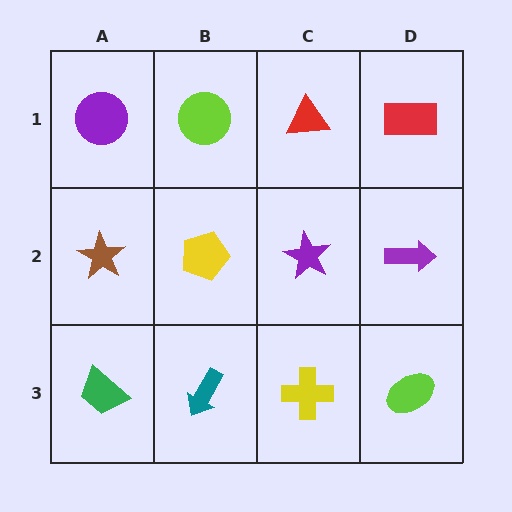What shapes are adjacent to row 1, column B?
A yellow pentagon (row 2, column B), a purple circle (row 1, column A), a red triangle (row 1, column C).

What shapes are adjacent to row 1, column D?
A purple arrow (row 2, column D), a red triangle (row 1, column C).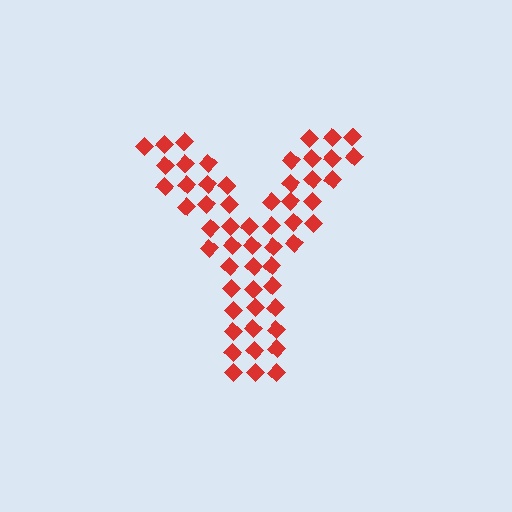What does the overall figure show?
The overall figure shows the letter Y.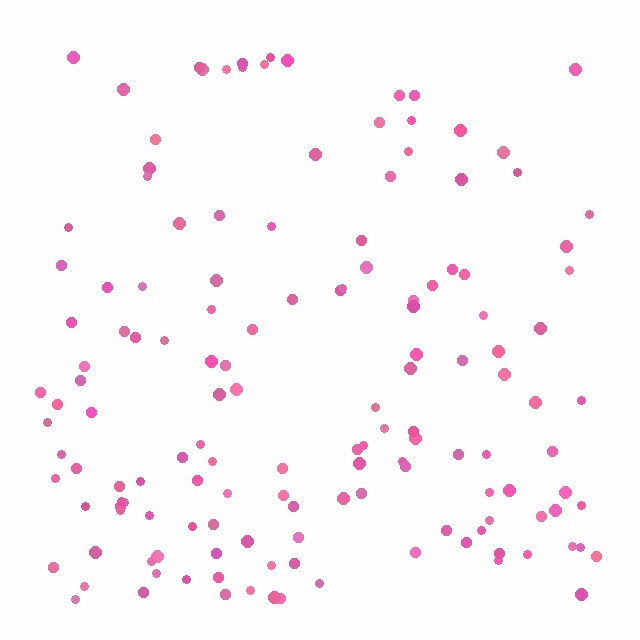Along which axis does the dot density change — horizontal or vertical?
Vertical.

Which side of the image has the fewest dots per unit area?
The top.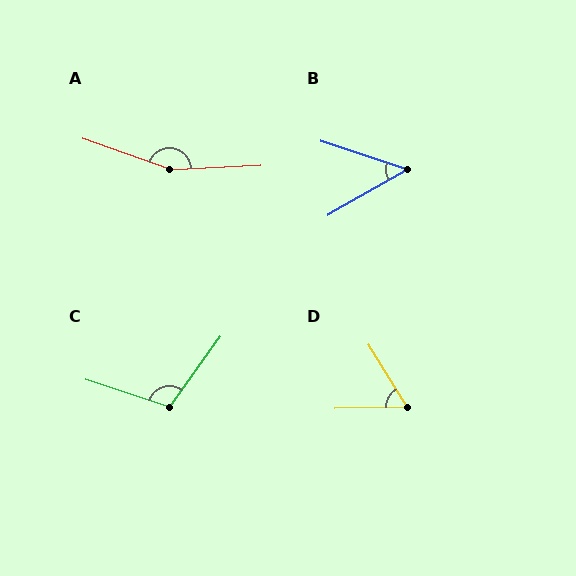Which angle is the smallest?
B, at approximately 48 degrees.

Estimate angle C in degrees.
Approximately 107 degrees.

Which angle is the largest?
A, at approximately 158 degrees.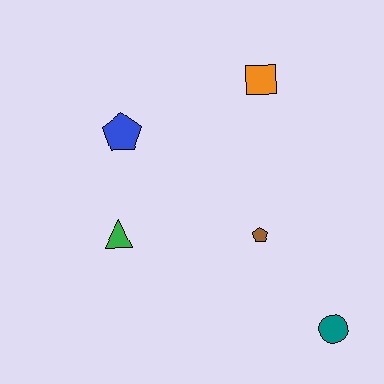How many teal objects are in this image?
There is 1 teal object.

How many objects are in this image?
There are 5 objects.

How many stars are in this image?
There are no stars.